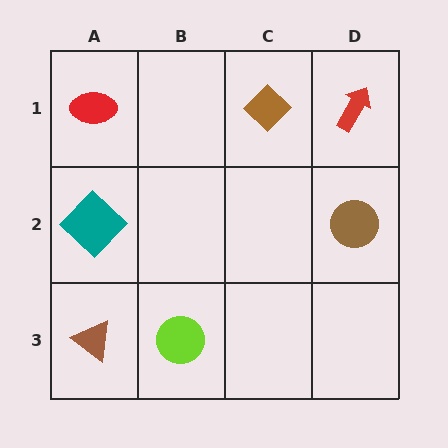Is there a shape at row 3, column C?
No, that cell is empty.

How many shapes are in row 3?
2 shapes.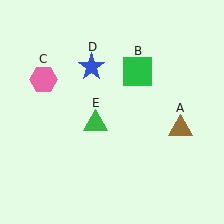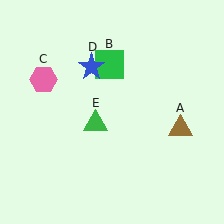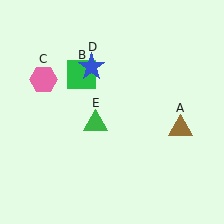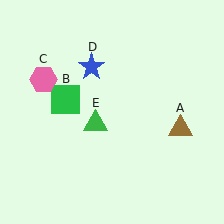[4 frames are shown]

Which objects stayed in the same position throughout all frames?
Brown triangle (object A) and pink hexagon (object C) and blue star (object D) and green triangle (object E) remained stationary.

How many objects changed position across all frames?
1 object changed position: green square (object B).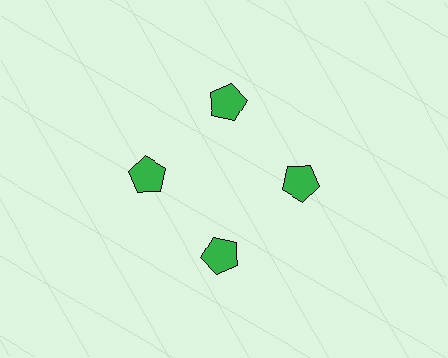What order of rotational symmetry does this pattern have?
This pattern has 4-fold rotational symmetry.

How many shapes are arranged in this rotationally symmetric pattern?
There are 4 shapes, arranged in 4 groups of 1.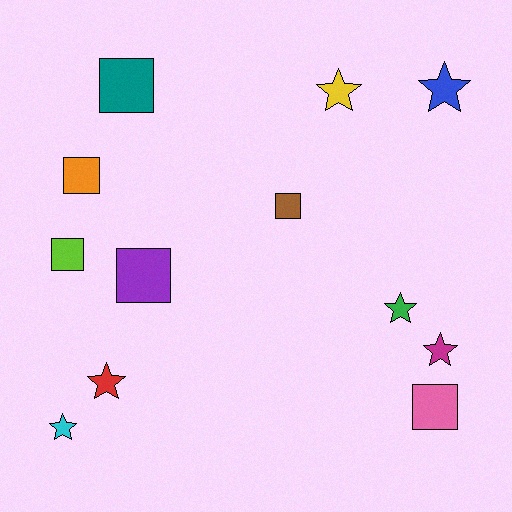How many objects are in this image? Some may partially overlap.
There are 12 objects.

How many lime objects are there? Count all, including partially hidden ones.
There is 1 lime object.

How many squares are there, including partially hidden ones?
There are 6 squares.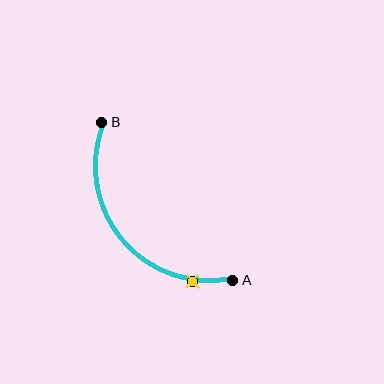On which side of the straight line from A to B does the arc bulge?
The arc bulges below and to the left of the straight line connecting A and B.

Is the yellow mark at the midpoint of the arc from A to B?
No. The yellow mark lies on the arc but is closer to endpoint A. The arc midpoint would be at the point on the curve equidistant along the arc from both A and B.